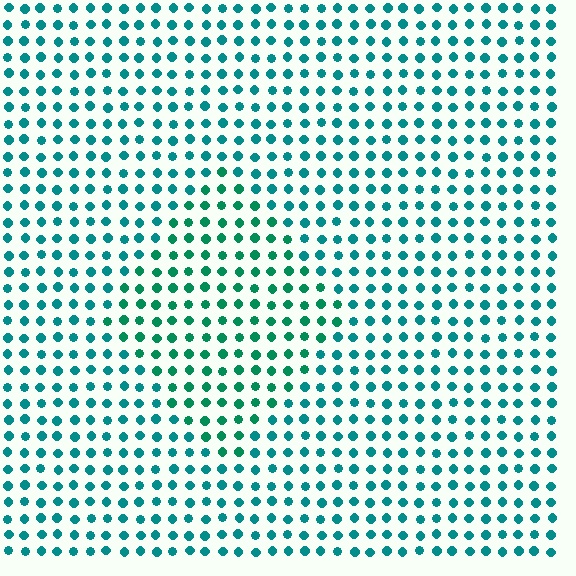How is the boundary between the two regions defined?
The boundary is defined purely by a slight shift in hue (about 23 degrees). Spacing, size, and orientation are identical on both sides.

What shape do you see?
I see a diamond.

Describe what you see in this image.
The image is filled with small teal elements in a uniform arrangement. A diamond-shaped region is visible where the elements are tinted to a slightly different hue, forming a subtle color boundary.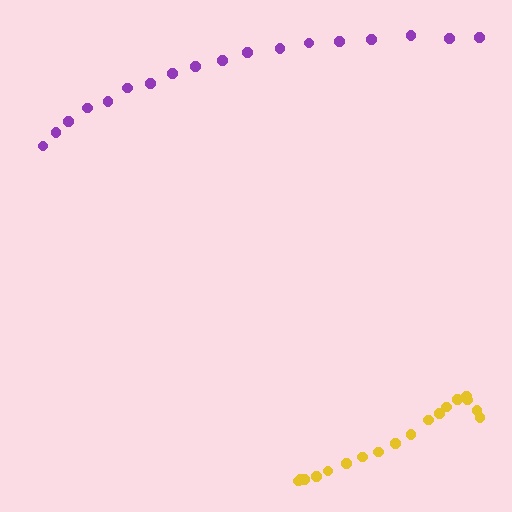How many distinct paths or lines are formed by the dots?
There are 2 distinct paths.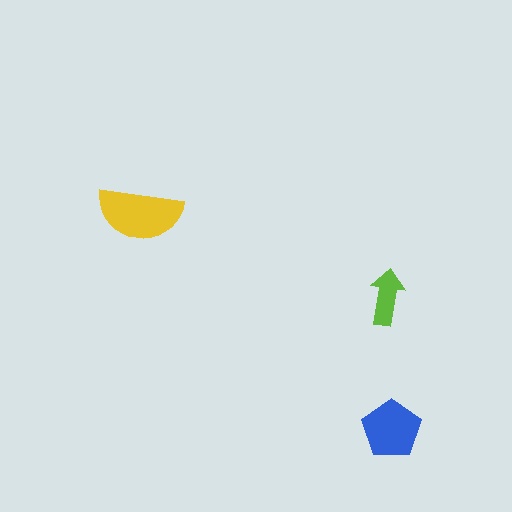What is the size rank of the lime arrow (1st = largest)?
3rd.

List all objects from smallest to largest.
The lime arrow, the blue pentagon, the yellow semicircle.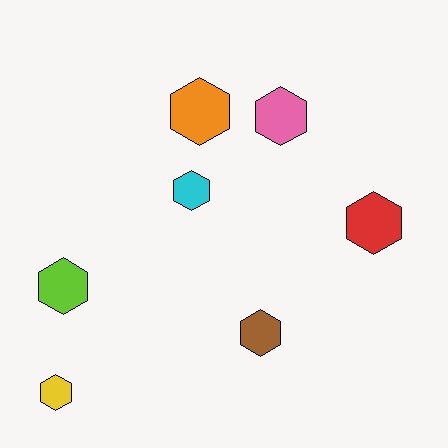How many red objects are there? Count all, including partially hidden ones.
There is 1 red object.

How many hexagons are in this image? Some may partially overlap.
There are 7 hexagons.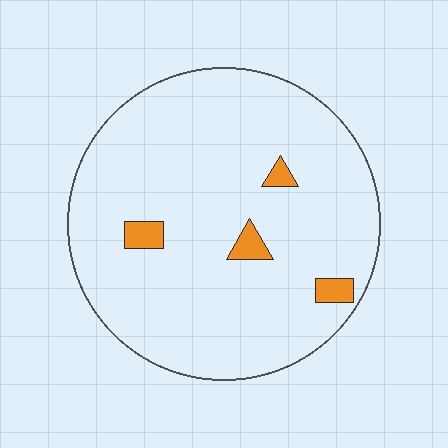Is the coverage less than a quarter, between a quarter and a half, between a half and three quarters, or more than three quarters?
Less than a quarter.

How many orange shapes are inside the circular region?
4.